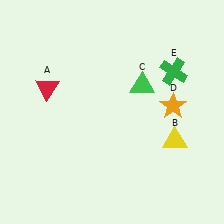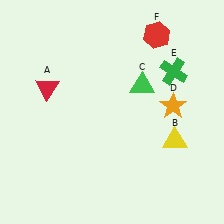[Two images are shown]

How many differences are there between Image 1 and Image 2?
There is 1 difference between the two images.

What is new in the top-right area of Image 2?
A red hexagon (F) was added in the top-right area of Image 2.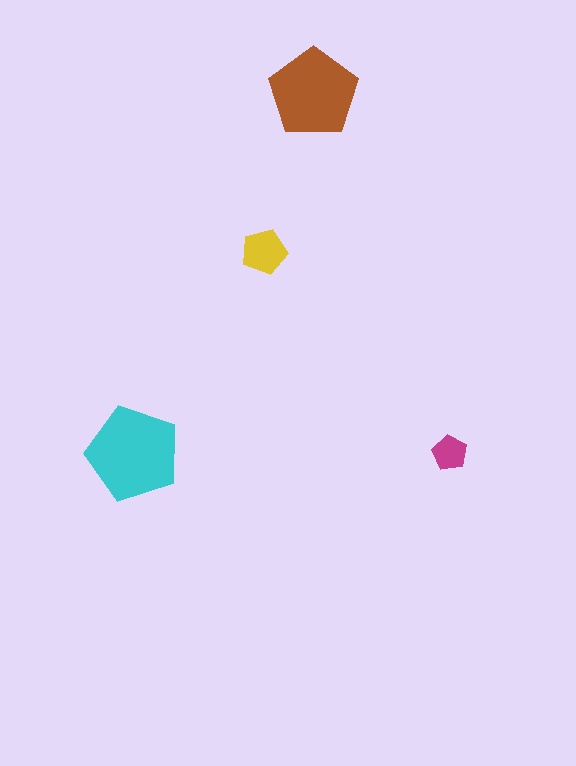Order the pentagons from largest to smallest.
the cyan one, the brown one, the yellow one, the magenta one.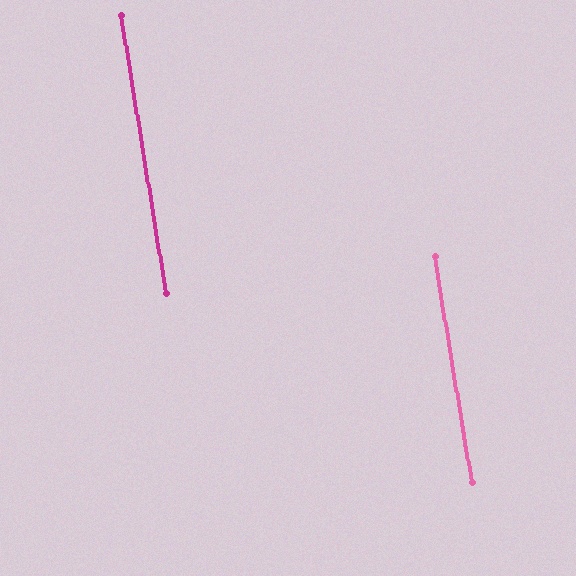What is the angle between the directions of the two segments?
Approximately 0 degrees.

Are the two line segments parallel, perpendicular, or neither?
Parallel — their directions differ by only 0.3°.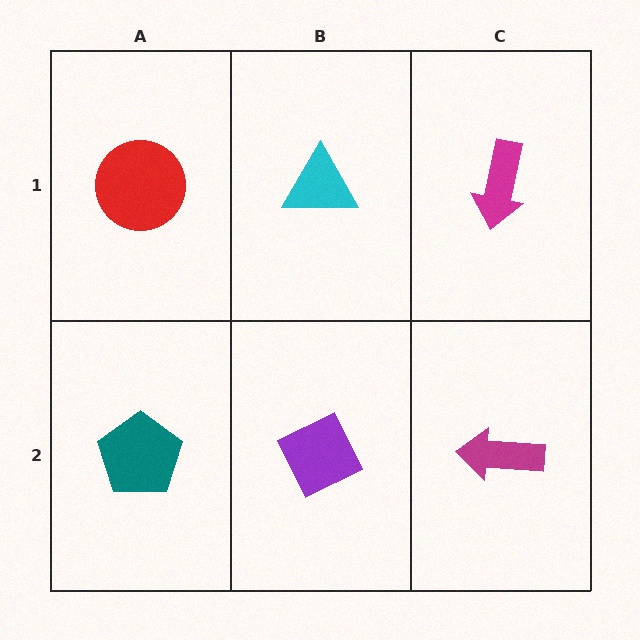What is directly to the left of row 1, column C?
A cyan triangle.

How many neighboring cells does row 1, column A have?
2.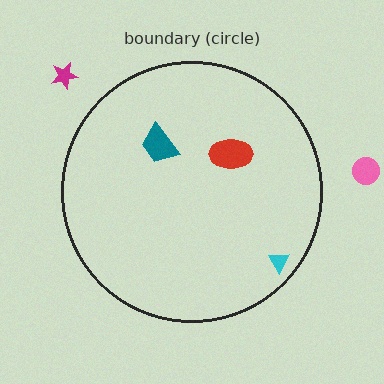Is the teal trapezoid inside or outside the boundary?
Inside.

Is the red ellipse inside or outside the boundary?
Inside.